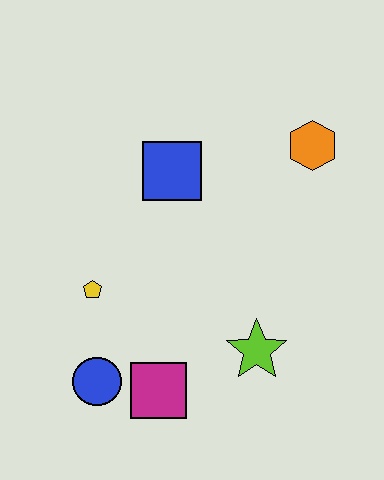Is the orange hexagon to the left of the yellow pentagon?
No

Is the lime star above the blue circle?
Yes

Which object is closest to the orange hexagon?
The blue square is closest to the orange hexagon.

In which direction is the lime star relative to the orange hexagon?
The lime star is below the orange hexagon.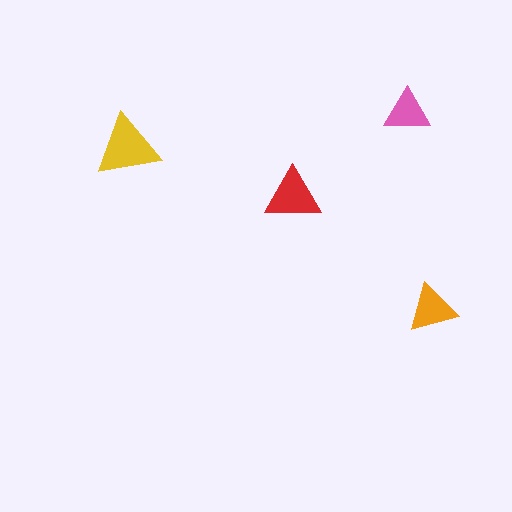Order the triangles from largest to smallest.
the yellow one, the red one, the orange one, the pink one.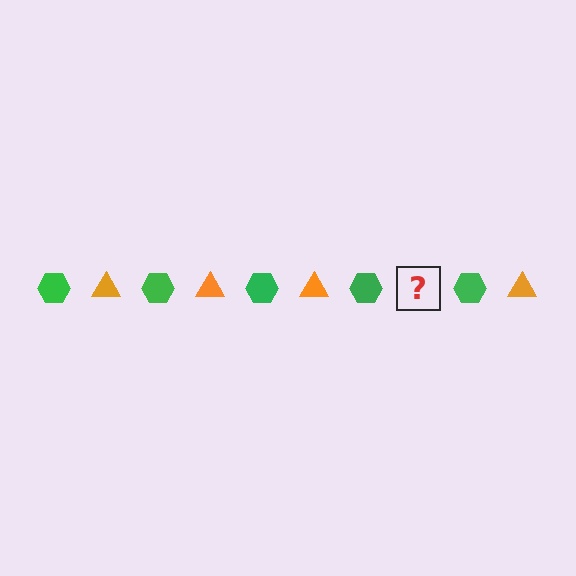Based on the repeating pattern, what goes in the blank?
The blank should be an orange triangle.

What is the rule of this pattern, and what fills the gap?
The rule is that the pattern alternates between green hexagon and orange triangle. The gap should be filled with an orange triangle.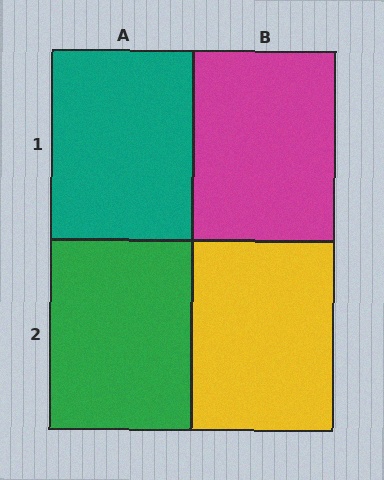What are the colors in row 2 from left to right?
Green, yellow.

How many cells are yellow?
1 cell is yellow.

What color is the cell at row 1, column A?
Teal.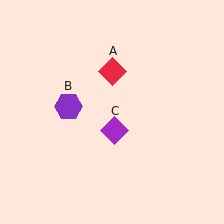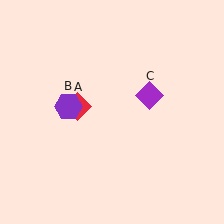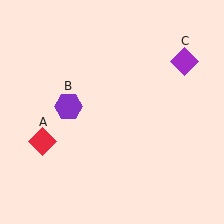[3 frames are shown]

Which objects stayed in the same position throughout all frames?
Purple hexagon (object B) remained stationary.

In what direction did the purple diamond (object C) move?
The purple diamond (object C) moved up and to the right.